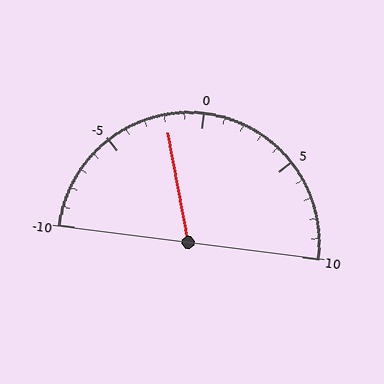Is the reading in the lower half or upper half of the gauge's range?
The reading is in the lower half of the range (-10 to 10).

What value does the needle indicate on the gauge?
The needle indicates approximately -2.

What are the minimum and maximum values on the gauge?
The gauge ranges from -10 to 10.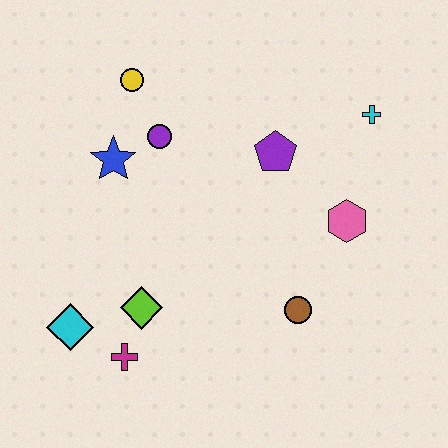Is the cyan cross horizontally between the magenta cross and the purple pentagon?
No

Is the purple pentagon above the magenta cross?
Yes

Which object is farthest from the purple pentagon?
The cyan diamond is farthest from the purple pentagon.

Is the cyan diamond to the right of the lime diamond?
No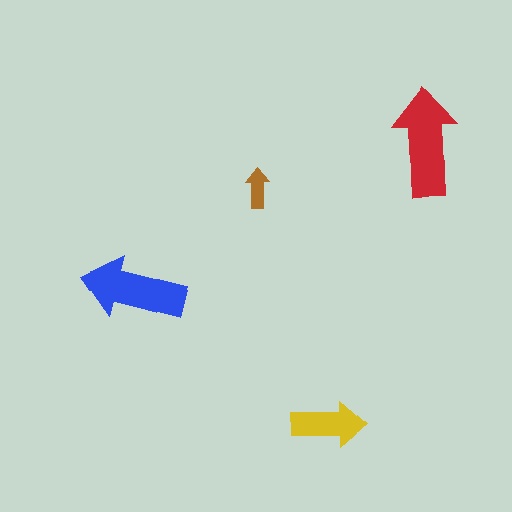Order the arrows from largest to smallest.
the red one, the blue one, the yellow one, the brown one.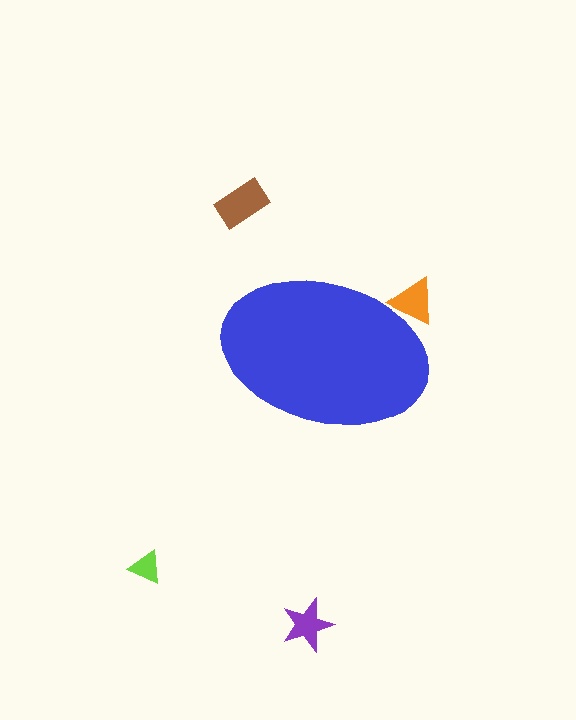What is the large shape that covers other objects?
A blue ellipse.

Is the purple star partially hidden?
No, the purple star is fully visible.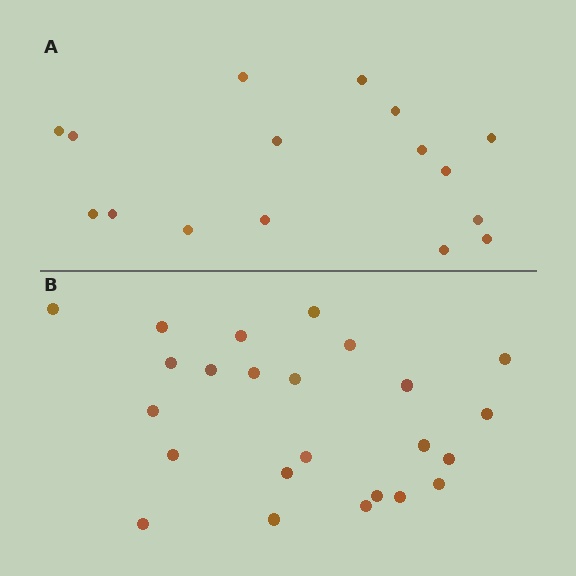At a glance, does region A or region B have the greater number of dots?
Region B (the bottom region) has more dots.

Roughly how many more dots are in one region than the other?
Region B has roughly 8 or so more dots than region A.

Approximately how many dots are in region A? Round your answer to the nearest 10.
About 20 dots. (The exact count is 16, which rounds to 20.)